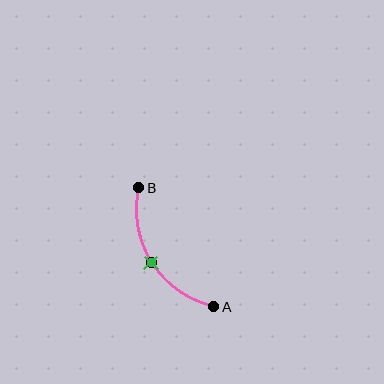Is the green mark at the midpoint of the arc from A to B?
Yes. The green mark lies on the arc at equal arc-length from both A and B — it is the arc midpoint.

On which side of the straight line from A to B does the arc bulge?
The arc bulges to the left of the straight line connecting A and B.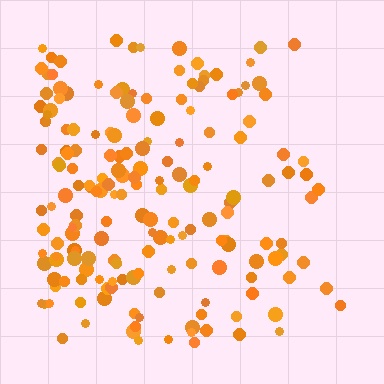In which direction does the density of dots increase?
From right to left, with the left side densest.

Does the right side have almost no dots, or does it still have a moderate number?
Still a moderate number, just noticeably fewer than the left.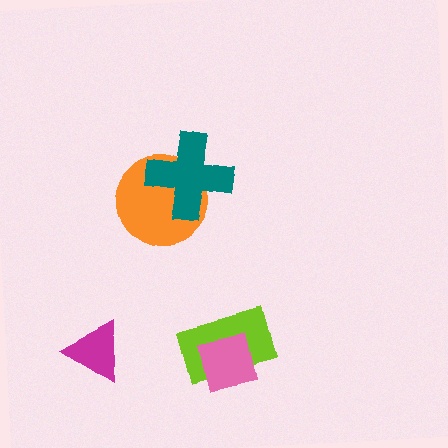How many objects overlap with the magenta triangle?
0 objects overlap with the magenta triangle.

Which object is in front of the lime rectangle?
The pink square is in front of the lime rectangle.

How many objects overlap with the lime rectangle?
1 object overlaps with the lime rectangle.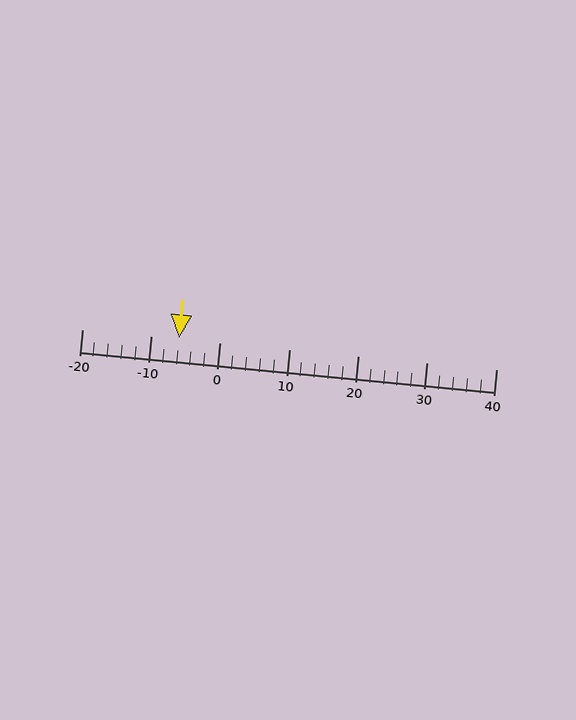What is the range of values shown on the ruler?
The ruler shows values from -20 to 40.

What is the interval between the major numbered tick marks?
The major tick marks are spaced 10 units apart.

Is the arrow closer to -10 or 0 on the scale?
The arrow is closer to -10.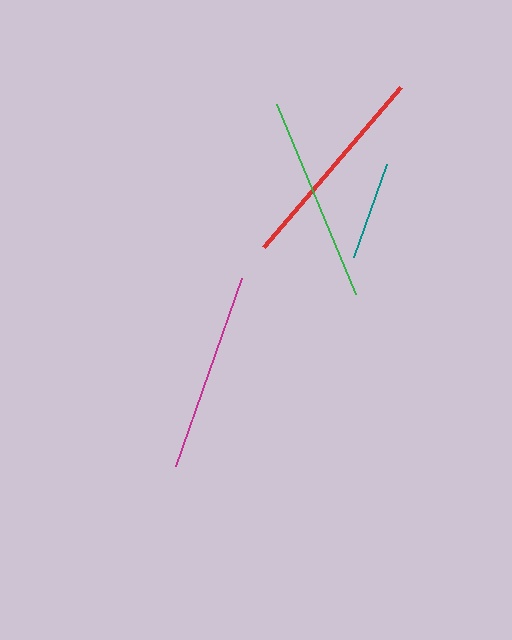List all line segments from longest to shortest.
From longest to shortest: red, green, magenta, teal.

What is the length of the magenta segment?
The magenta segment is approximately 200 pixels long.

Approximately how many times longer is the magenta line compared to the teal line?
The magenta line is approximately 2.0 times the length of the teal line.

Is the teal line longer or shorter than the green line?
The green line is longer than the teal line.